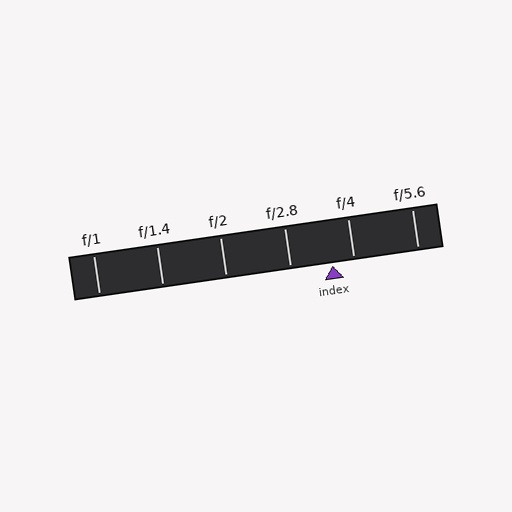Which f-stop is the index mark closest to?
The index mark is closest to f/4.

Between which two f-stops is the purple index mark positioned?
The index mark is between f/2.8 and f/4.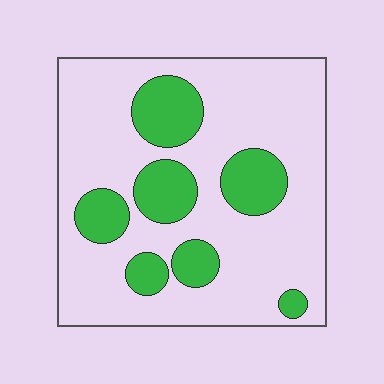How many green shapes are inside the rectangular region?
7.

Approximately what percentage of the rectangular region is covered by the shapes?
Approximately 25%.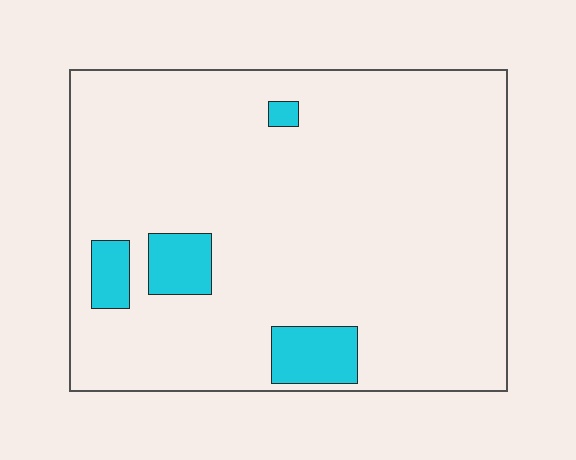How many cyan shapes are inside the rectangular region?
4.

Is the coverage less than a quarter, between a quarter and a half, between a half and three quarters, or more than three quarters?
Less than a quarter.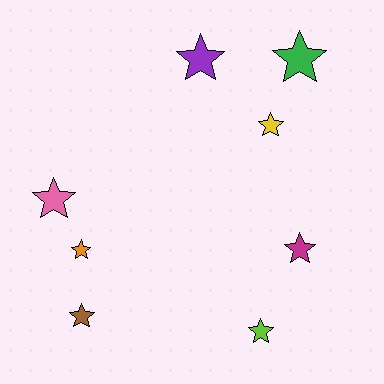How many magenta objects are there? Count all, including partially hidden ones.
There is 1 magenta object.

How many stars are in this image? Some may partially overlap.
There are 8 stars.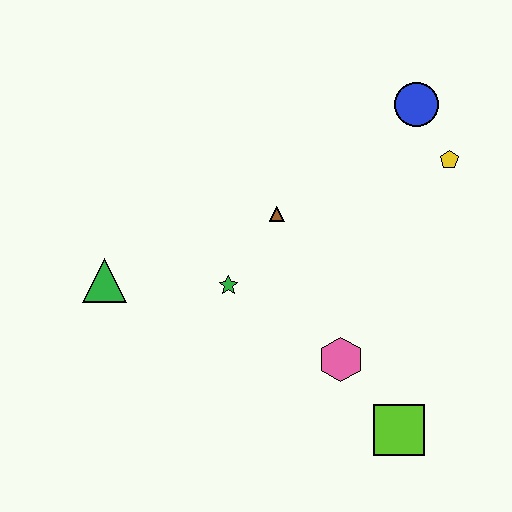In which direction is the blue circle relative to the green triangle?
The blue circle is to the right of the green triangle.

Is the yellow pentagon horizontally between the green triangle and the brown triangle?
No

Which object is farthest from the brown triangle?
The lime square is farthest from the brown triangle.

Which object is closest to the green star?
The brown triangle is closest to the green star.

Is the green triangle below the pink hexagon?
No